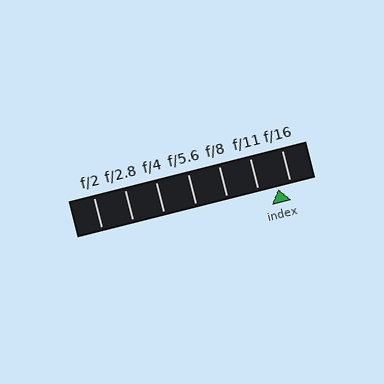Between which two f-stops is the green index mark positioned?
The index mark is between f/11 and f/16.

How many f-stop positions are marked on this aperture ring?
There are 7 f-stop positions marked.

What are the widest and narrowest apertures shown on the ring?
The widest aperture shown is f/2 and the narrowest is f/16.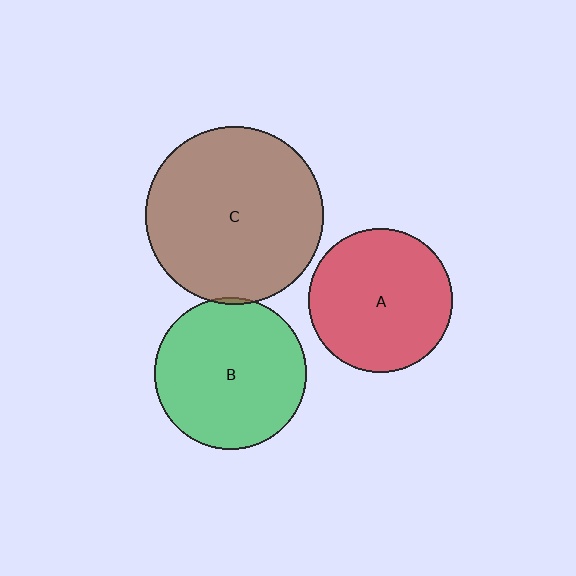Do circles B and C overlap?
Yes.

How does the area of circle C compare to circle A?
Approximately 1.5 times.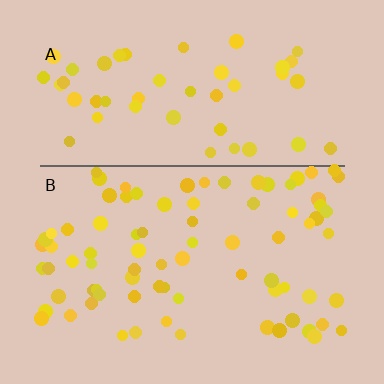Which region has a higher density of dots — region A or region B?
B (the bottom).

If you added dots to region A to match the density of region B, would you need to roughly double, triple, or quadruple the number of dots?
Approximately double.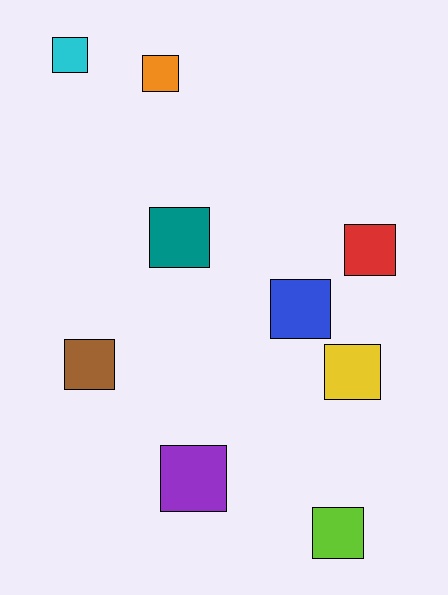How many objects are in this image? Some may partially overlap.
There are 9 objects.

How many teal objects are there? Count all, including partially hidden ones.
There is 1 teal object.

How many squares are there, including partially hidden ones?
There are 9 squares.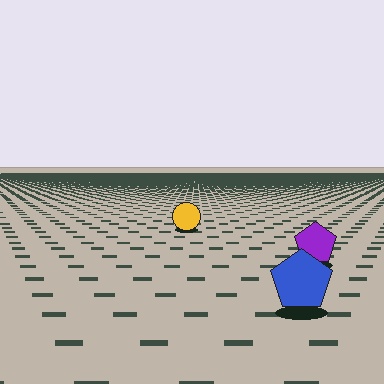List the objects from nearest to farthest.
From nearest to farthest: the blue pentagon, the purple pentagon, the yellow circle.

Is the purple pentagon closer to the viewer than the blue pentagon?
No. The blue pentagon is closer — you can tell from the texture gradient: the ground texture is coarser near it.